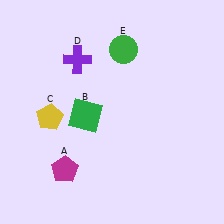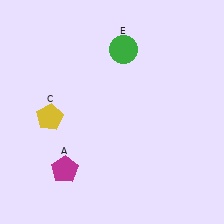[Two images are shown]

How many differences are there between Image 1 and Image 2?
There are 2 differences between the two images.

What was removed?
The green square (B), the purple cross (D) were removed in Image 2.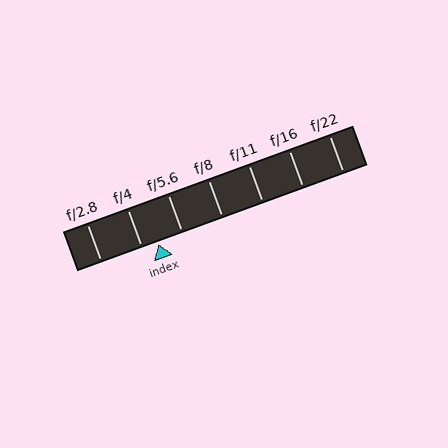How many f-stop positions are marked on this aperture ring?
There are 7 f-stop positions marked.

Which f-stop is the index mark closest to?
The index mark is closest to f/4.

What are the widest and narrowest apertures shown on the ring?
The widest aperture shown is f/2.8 and the narrowest is f/22.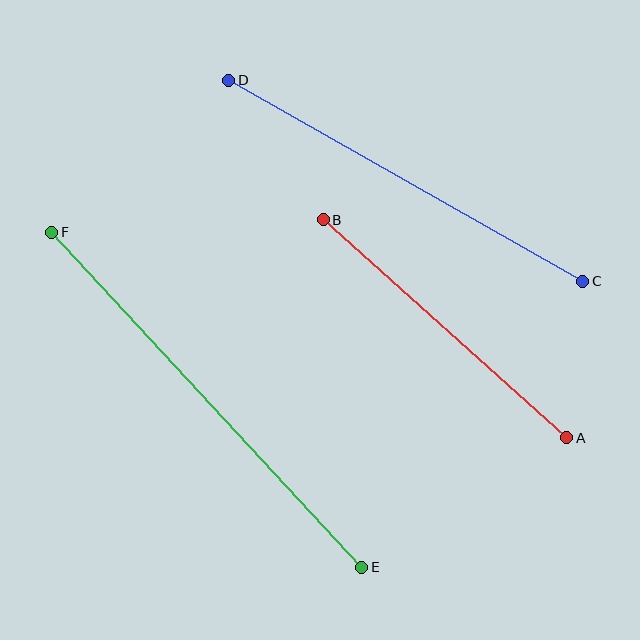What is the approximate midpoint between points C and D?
The midpoint is at approximately (406, 181) pixels.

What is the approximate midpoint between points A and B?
The midpoint is at approximately (445, 329) pixels.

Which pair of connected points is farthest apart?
Points E and F are farthest apart.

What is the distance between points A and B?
The distance is approximately 327 pixels.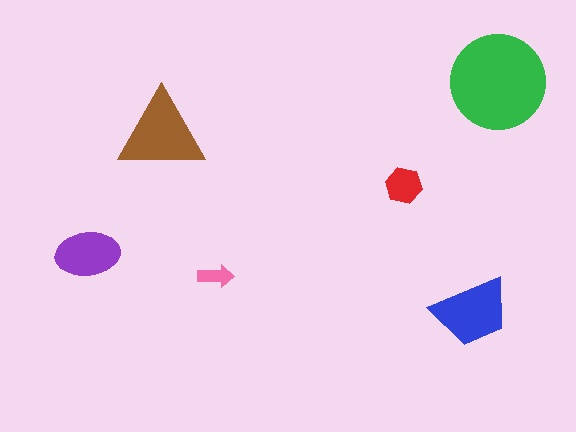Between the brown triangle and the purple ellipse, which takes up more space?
The brown triangle.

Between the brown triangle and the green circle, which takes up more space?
The green circle.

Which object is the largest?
The green circle.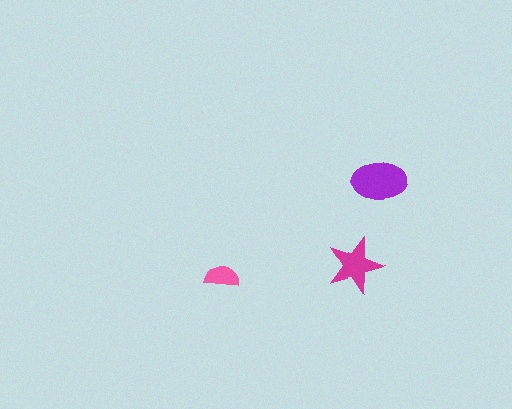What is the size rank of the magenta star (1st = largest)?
2nd.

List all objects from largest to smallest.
The purple ellipse, the magenta star, the pink semicircle.